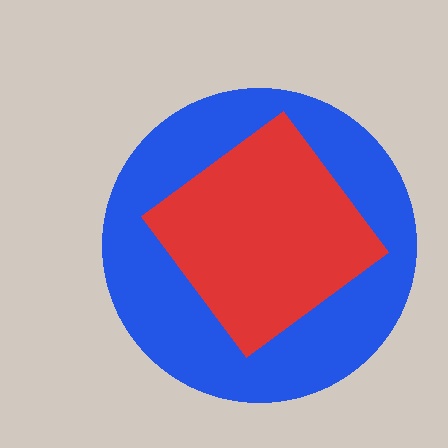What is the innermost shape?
The red diamond.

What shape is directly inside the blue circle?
The red diamond.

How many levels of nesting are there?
2.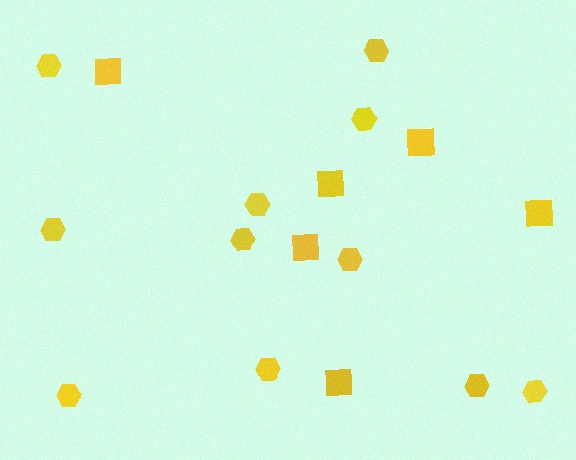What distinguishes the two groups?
There are 2 groups: one group of squares (6) and one group of hexagons (11).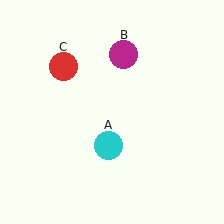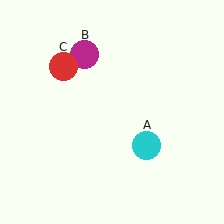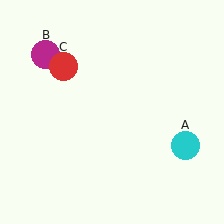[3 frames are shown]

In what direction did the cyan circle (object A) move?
The cyan circle (object A) moved right.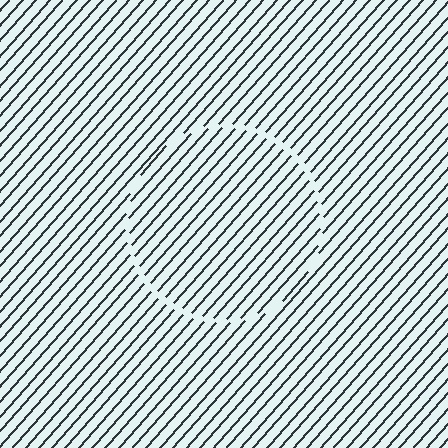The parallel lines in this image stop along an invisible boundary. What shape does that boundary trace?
An illusory circle. The interior of the shape contains the same grating, shifted by half a period — the contour is defined by the phase discontinuity where line-ends from the inner and outer gratings abut.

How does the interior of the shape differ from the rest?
The interior of the shape contains the same grating, shifted by half a period — the contour is defined by the phase discontinuity where line-ends from the inner and outer gratings abut.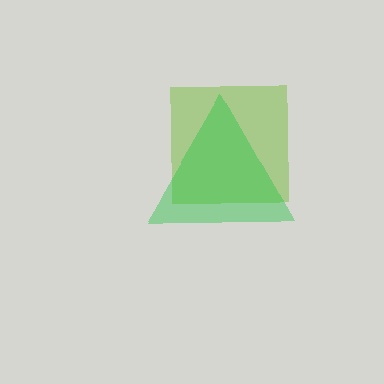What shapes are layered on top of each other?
The layered shapes are: a lime square, a green triangle.